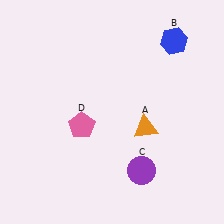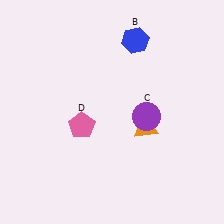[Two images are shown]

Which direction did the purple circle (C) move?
The purple circle (C) moved up.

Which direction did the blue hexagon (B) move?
The blue hexagon (B) moved left.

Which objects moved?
The objects that moved are: the blue hexagon (B), the purple circle (C).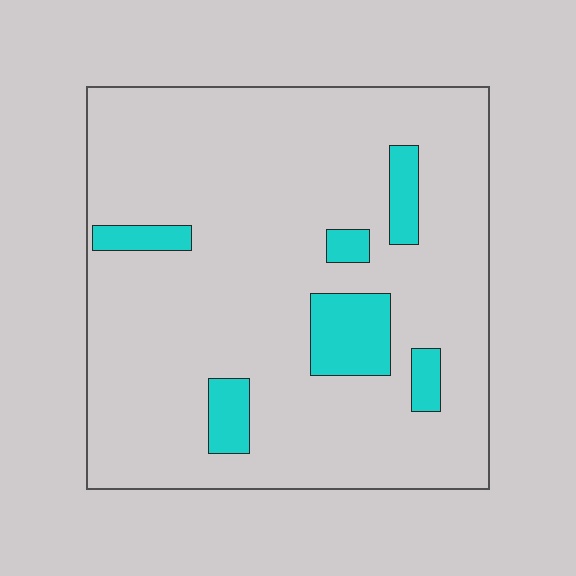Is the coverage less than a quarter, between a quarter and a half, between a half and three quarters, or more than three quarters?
Less than a quarter.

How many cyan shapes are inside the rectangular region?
6.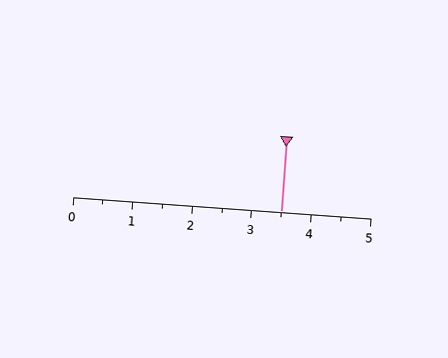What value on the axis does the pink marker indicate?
The marker indicates approximately 3.5.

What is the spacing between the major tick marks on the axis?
The major ticks are spaced 1 apart.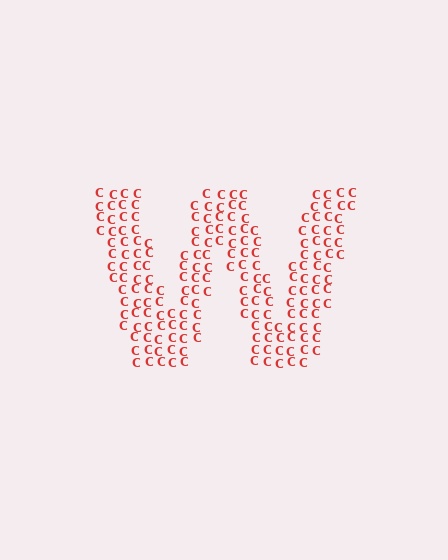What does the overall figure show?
The overall figure shows the letter W.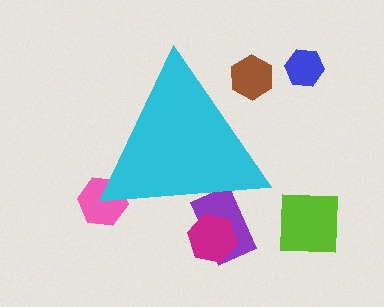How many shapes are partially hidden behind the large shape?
4 shapes are partially hidden.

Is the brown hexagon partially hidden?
Yes, the brown hexagon is partially hidden behind the cyan triangle.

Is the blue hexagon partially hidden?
No, the blue hexagon is fully visible.